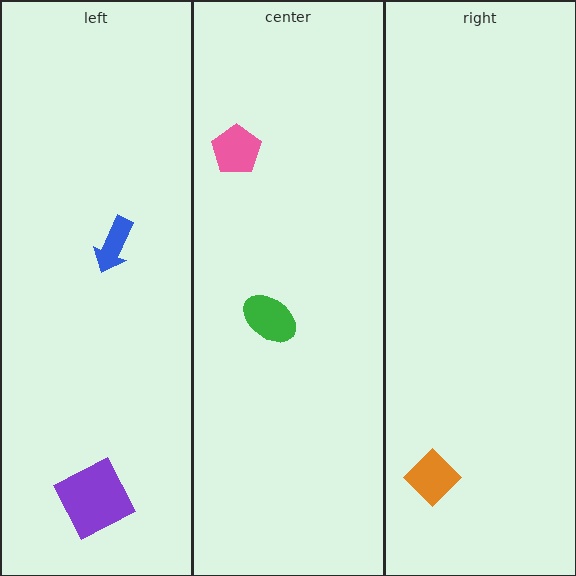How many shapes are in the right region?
1.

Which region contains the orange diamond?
The right region.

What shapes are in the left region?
The blue arrow, the purple square.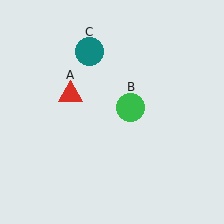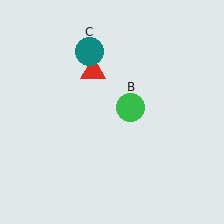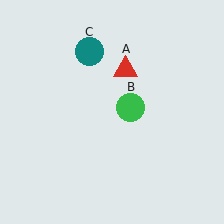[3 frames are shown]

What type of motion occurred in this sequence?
The red triangle (object A) rotated clockwise around the center of the scene.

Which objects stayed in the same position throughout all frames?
Green circle (object B) and teal circle (object C) remained stationary.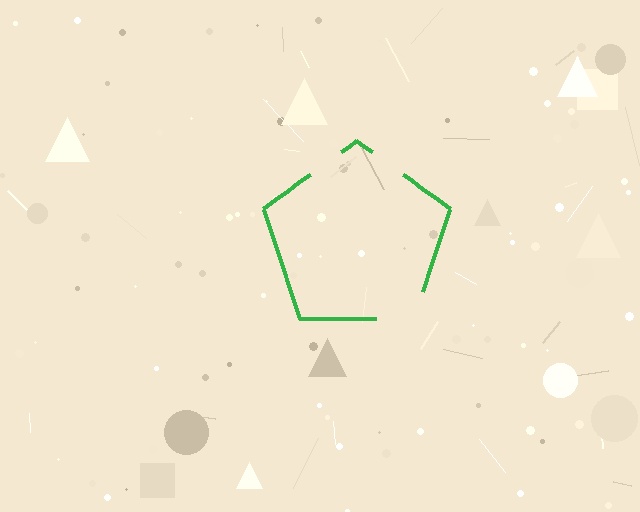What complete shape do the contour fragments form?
The contour fragments form a pentagon.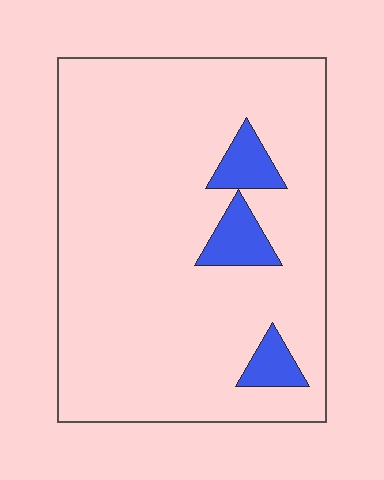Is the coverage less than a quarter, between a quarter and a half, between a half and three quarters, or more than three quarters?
Less than a quarter.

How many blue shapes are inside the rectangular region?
3.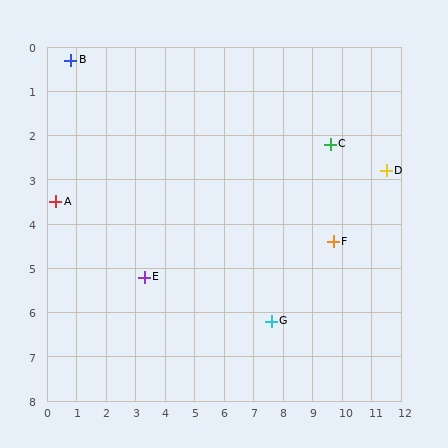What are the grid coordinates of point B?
Point B is at approximately (0.8, 0.3).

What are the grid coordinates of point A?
Point A is at approximately (0.3, 3.5).